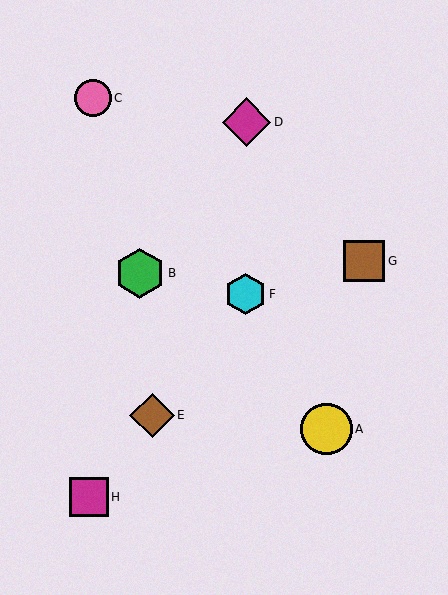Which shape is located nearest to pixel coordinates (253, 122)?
The magenta diamond (labeled D) at (247, 122) is nearest to that location.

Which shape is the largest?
The yellow circle (labeled A) is the largest.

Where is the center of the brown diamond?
The center of the brown diamond is at (152, 415).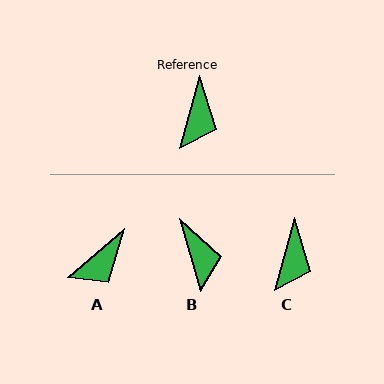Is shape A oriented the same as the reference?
No, it is off by about 34 degrees.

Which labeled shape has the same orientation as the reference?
C.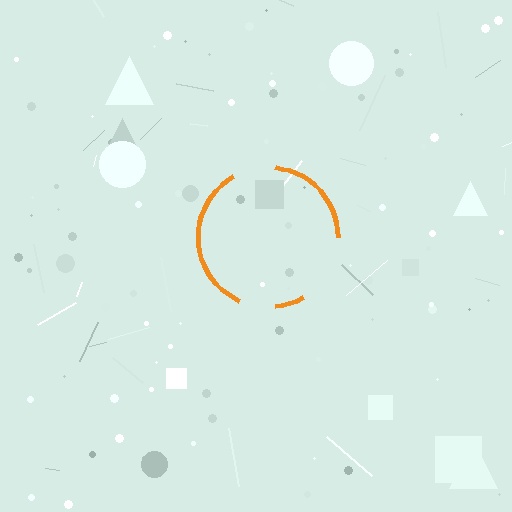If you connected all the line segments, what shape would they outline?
They would outline a circle.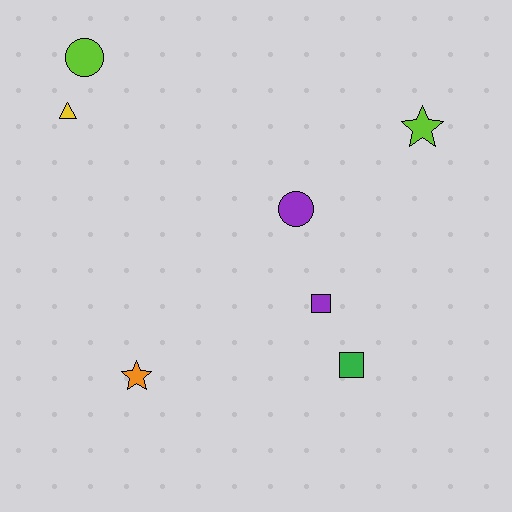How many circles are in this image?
There are 2 circles.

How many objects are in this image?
There are 7 objects.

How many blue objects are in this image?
There are no blue objects.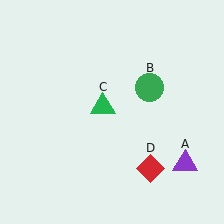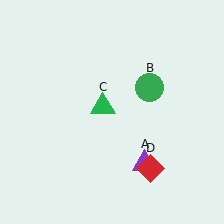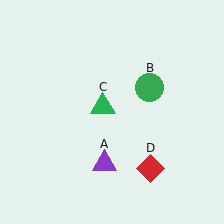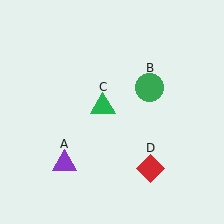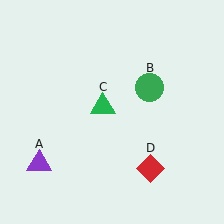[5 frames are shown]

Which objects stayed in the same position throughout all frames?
Green circle (object B) and green triangle (object C) and red diamond (object D) remained stationary.